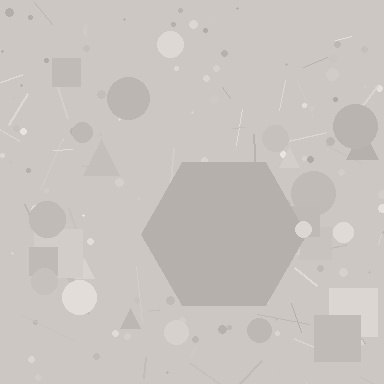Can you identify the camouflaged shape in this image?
The camouflaged shape is a hexagon.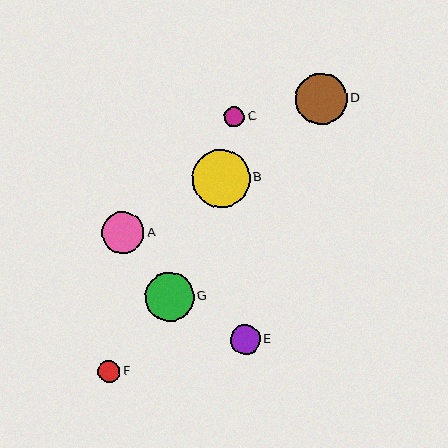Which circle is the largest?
Circle B is the largest with a size of approximately 57 pixels.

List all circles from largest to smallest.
From largest to smallest: B, D, G, A, E, F, C.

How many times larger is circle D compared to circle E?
Circle D is approximately 1.7 times the size of circle E.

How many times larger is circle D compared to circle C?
Circle D is approximately 2.5 times the size of circle C.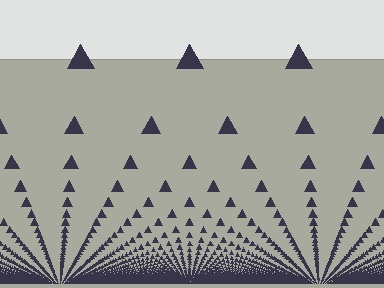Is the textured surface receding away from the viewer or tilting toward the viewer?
The surface appears to tilt toward the viewer. Texture elements get larger and sparser toward the top.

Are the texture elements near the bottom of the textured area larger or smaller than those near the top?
Smaller. The gradient is inverted — elements near the bottom are smaller and denser.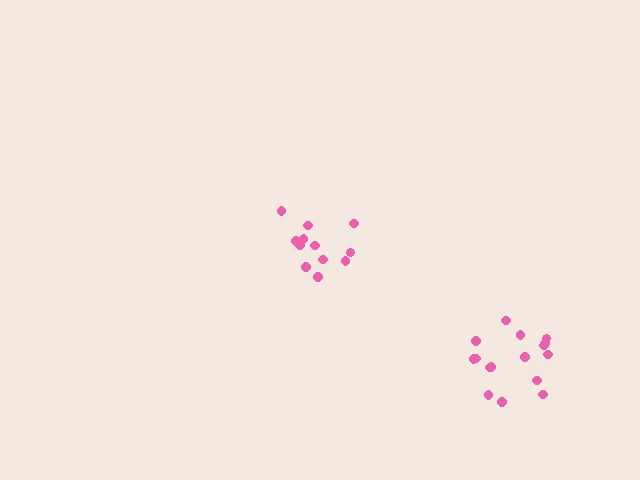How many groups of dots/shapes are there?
There are 2 groups.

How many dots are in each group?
Group 1: 12 dots, Group 2: 16 dots (28 total).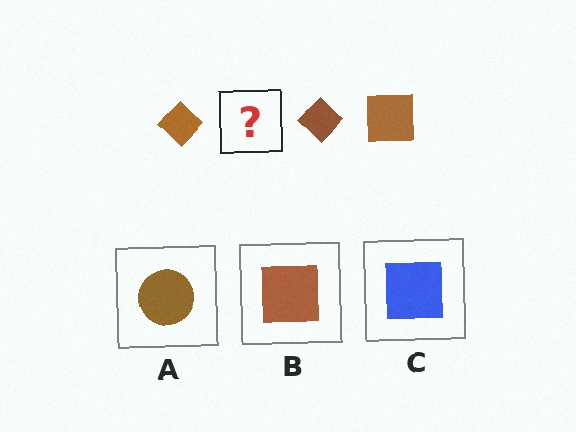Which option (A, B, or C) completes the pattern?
B.